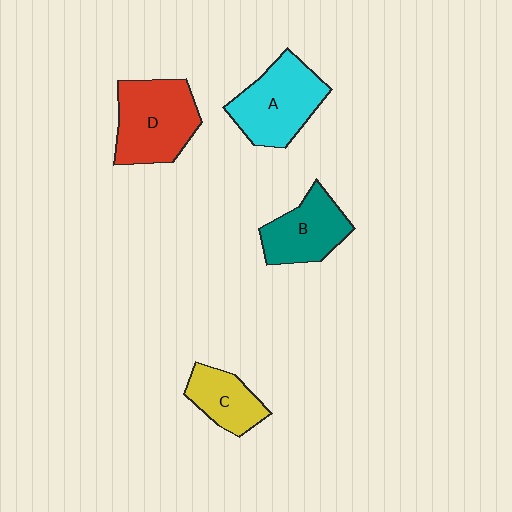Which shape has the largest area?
Shape D (red).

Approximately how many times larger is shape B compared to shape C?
Approximately 1.3 times.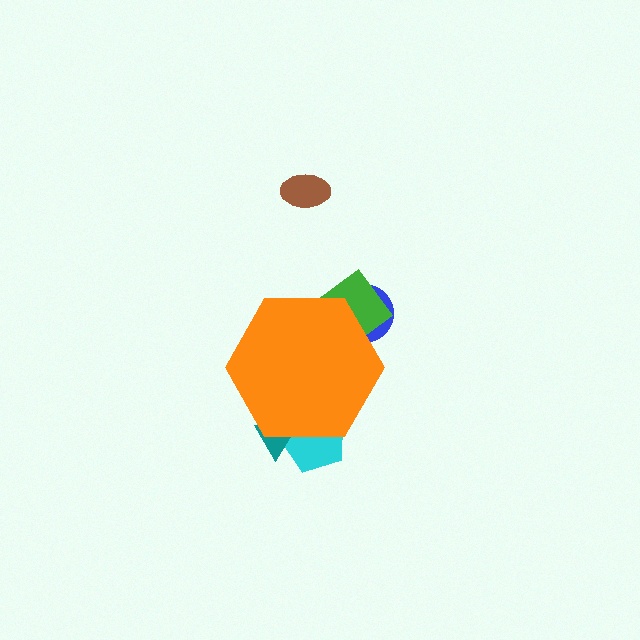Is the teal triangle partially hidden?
Yes, the teal triangle is partially hidden behind the orange hexagon.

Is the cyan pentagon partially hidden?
Yes, the cyan pentagon is partially hidden behind the orange hexagon.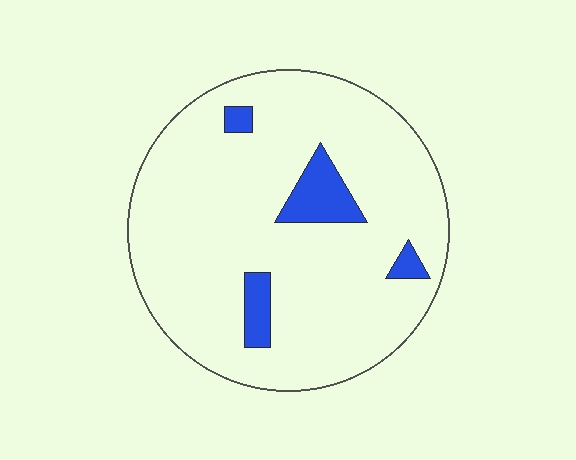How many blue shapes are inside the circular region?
4.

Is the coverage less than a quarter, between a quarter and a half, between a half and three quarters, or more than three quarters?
Less than a quarter.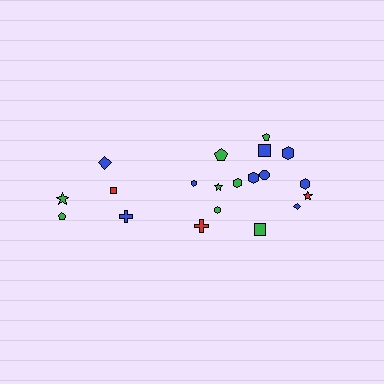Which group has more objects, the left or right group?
The right group.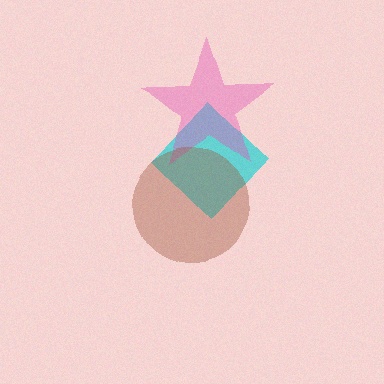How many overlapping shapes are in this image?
There are 3 overlapping shapes in the image.